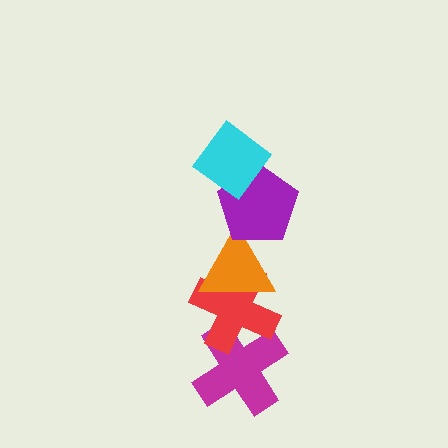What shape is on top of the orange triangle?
The purple pentagon is on top of the orange triangle.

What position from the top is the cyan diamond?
The cyan diamond is 1st from the top.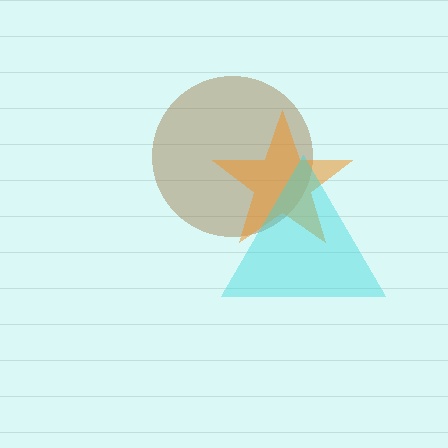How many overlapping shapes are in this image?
There are 3 overlapping shapes in the image.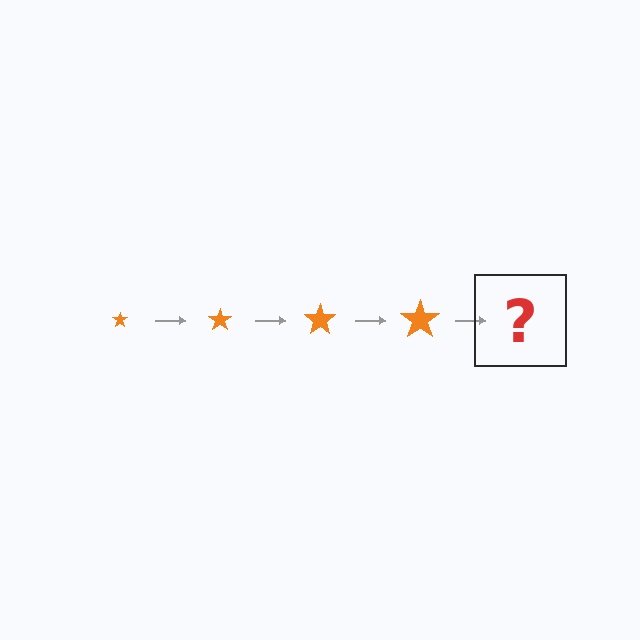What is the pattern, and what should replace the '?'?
The pattern is that the star gets progressively larger each step. The '?' should be an orange star, larger than the previous one.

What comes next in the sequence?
The next element should be an orange star, larger than the previous one.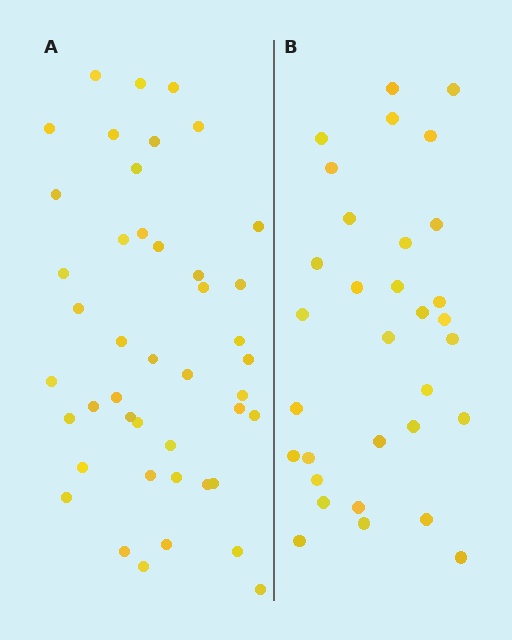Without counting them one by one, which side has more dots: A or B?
Region A (the left region) has more dots.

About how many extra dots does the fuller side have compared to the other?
Region A has roughly 12 or so more dots than region B.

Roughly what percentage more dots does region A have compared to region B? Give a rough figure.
About 40% more.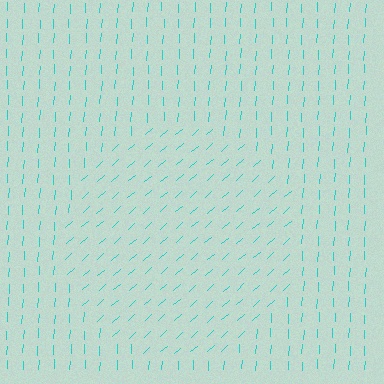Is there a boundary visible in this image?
Yes, there is a texture boundary formed by a change in line orientation.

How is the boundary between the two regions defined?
The boundary is defined purely by a change in line orientation (approximately 45 degrees difference). All lines are the same color and thickness.